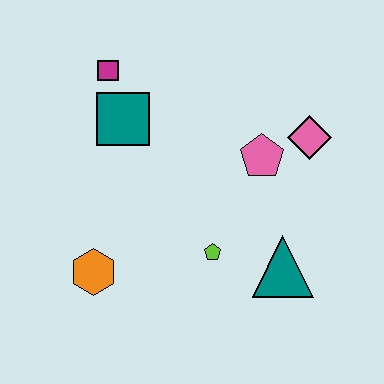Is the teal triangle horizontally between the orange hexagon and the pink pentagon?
No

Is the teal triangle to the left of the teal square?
No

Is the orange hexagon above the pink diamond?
No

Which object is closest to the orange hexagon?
The lime pentagon is closest to the orange hexagon.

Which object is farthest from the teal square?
The teal triangle is farthest from the teal square.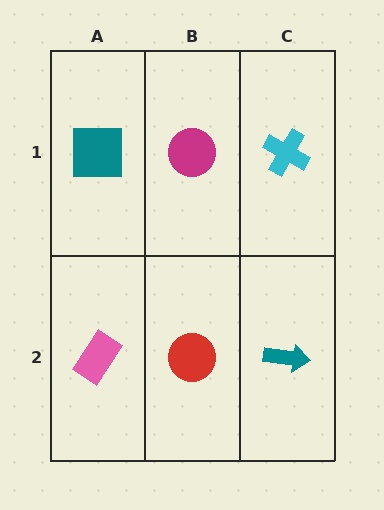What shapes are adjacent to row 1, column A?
A pink rectangle (row 2, column A), a magenta circle (row 1, column B).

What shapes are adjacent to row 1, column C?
A teal arrow (row 2, column C), a magenta circle (row 1, column B).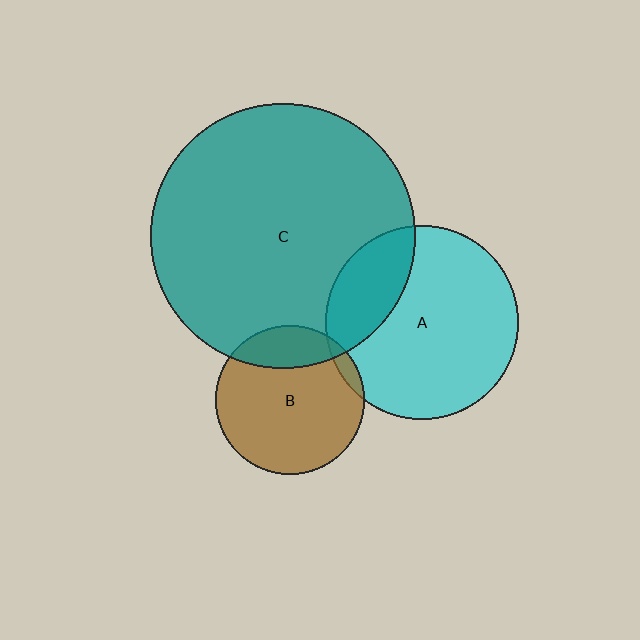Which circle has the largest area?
Circle C (teal).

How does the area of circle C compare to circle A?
Approximately 1.9 times.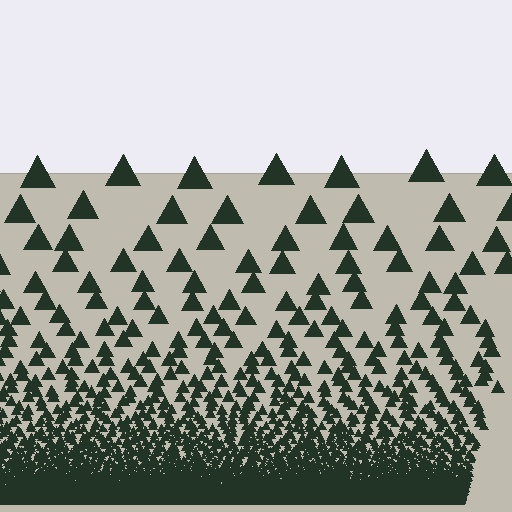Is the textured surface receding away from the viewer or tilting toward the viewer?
The surface appears to tilt toward the viewer. Texture elements get larger and sparser toward the top.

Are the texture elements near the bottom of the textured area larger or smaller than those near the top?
Smaller. The gradient is inverted — elements near the bottom are smaller and denser.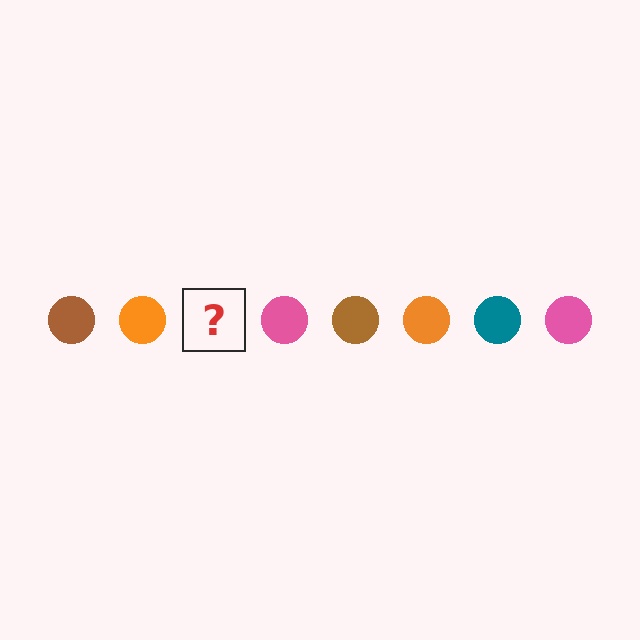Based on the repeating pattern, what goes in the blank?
The blank should be a teal circle.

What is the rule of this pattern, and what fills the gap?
The rule is that the pattern cycles through brown, orange, teal, pink circles. The gap should be filled with a teal circle.